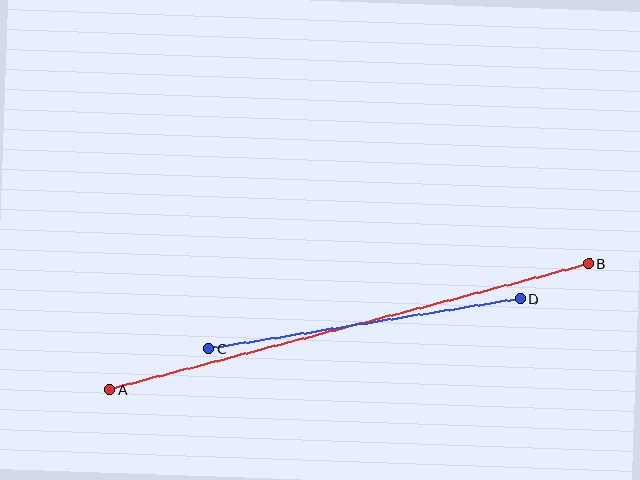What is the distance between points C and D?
The distance is approximately 315 pixels.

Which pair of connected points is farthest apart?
Points A and B are farthest apart.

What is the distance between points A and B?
The distance is approximately 496 pixels.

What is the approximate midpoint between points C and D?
The midpoint is at approximately (365, 323) pixels.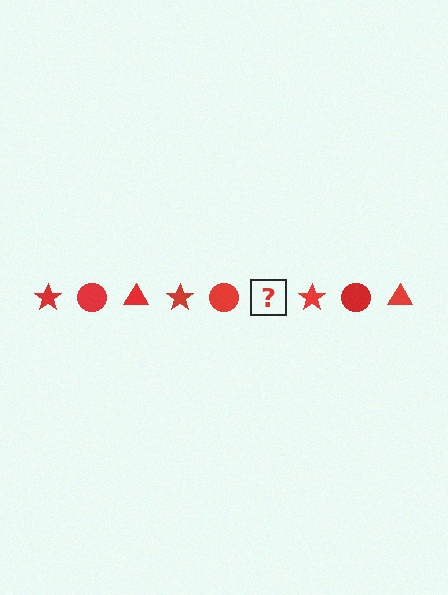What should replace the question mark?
The question mark should be replaced with a red triangle.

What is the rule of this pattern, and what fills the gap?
The rule is that the pattern cycles through star, circle, triangle shapes in red. The gap should be filled with a red triangle.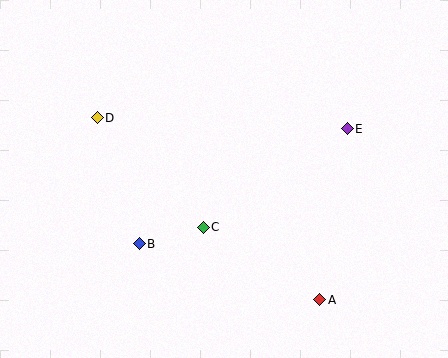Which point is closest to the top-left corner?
Point D is closest to the top-left corner.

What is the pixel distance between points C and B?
The distance between C and B is 66 pixels.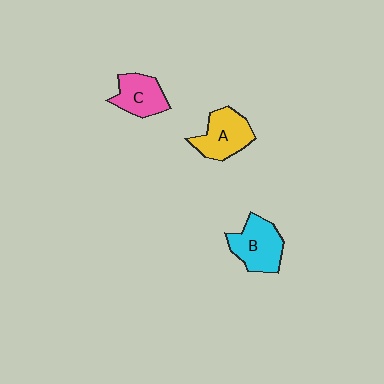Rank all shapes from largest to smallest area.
From largest to smallest: B (cyan), A (yellow), C (pink).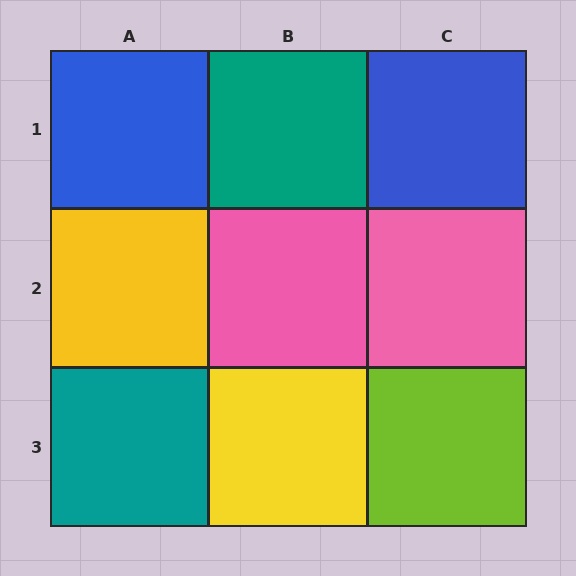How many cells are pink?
2 cells are pink.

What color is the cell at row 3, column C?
Lime.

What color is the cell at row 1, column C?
Blue.